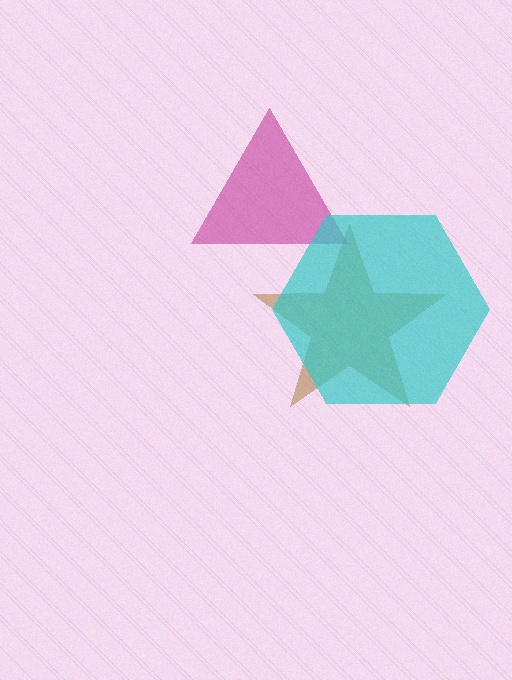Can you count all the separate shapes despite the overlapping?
Yes, there are 3 separate shapes.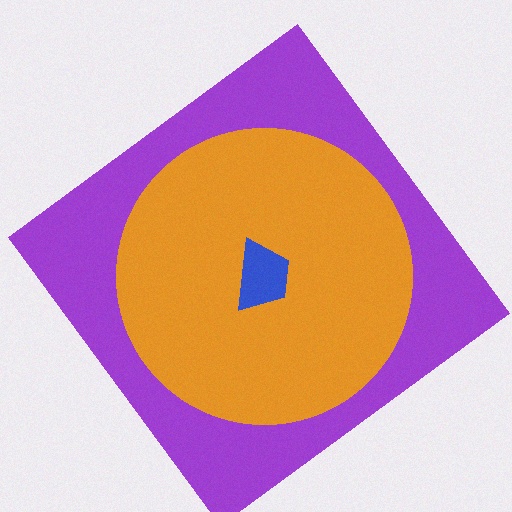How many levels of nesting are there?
3.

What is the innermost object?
The blue trapezoid.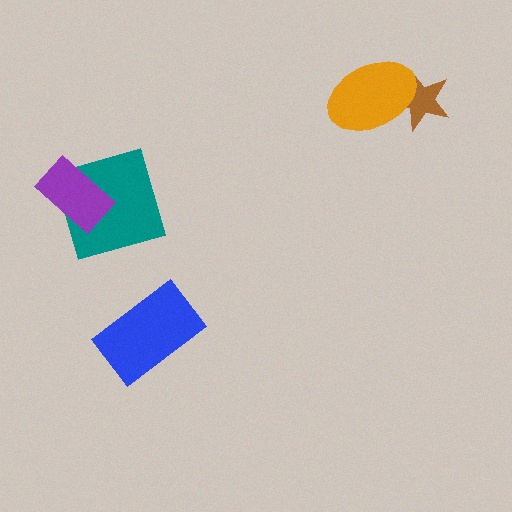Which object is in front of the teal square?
The purple rectangle is in front of the teal square.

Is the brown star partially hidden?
Yes, it is partially covered by another shape.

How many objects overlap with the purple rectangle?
1 object overlaps with the purple rectangle.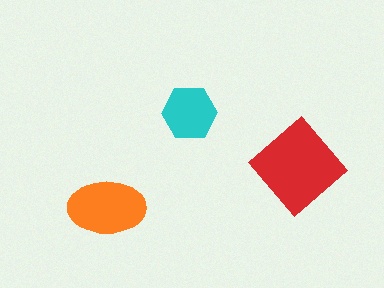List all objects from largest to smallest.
The red diamond, the orange ellipse, the cyan hexagon.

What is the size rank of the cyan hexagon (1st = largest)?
3rd.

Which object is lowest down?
The orange ellipse is bottommost.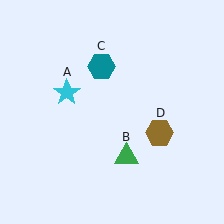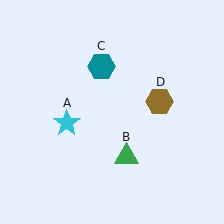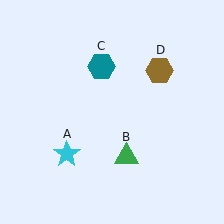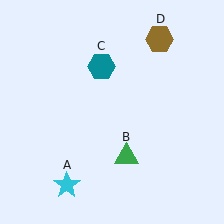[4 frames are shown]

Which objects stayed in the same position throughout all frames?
Green triangle (object B) and teal hexagon (object C) remained stationary.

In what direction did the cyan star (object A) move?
The cyan star (object A) moved down.